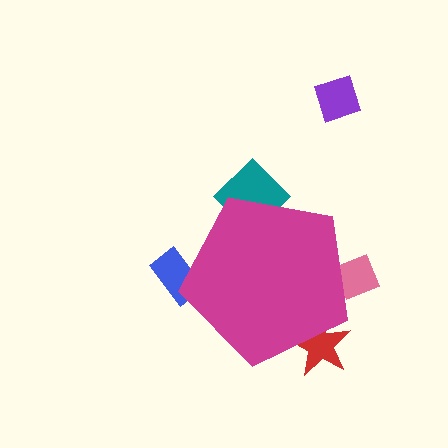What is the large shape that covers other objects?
A magenta pentagon.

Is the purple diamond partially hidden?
No, the purple diamond is fully visible.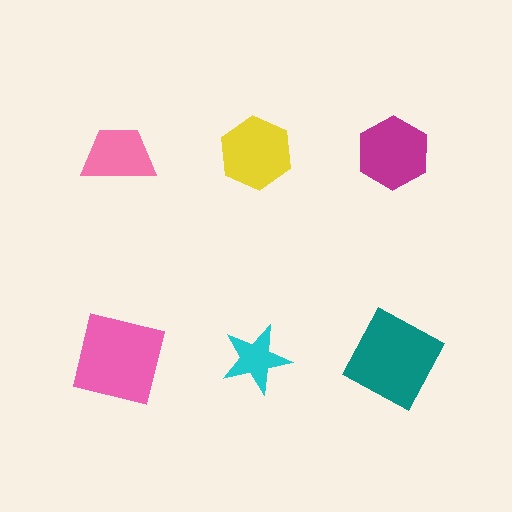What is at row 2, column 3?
A teal square.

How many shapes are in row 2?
3 shapes.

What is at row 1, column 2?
A yellow hexagon.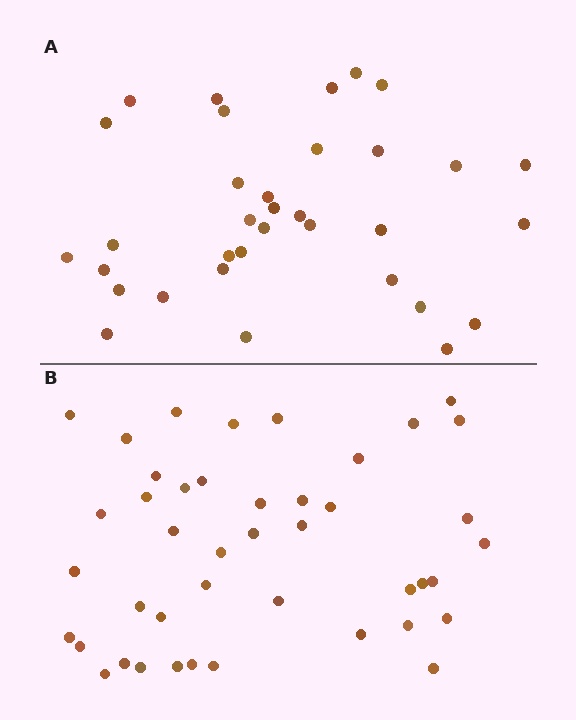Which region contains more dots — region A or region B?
Region B (the bottom region) has more dots.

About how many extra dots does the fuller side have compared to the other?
Region B has roughly 8 or so more dots than region A.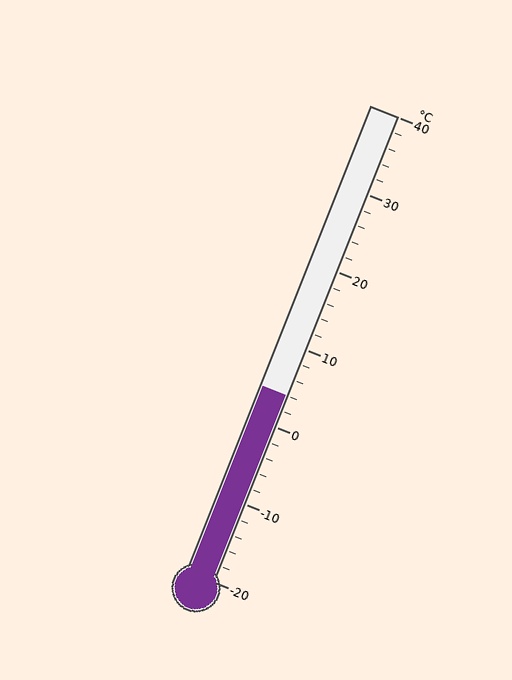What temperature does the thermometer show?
The thermometer shows approximately 4°C.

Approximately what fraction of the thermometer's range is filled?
The thermometer is filled to approximately 40% of its range.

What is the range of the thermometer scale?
The thermometer scale ranges from -20°C to 40°C.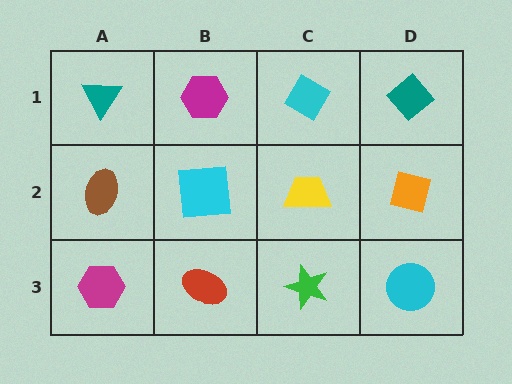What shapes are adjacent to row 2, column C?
A cyan diamond (row 1, column C), a green star (row 3, column C), a cyan square (row 2, column B), an orange square (row 2, column D).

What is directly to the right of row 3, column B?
A green star.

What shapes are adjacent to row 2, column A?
A teal triangle (row 1, column A), a magenta hexagon (row 3, column A), a cyan square (row 2, column B).